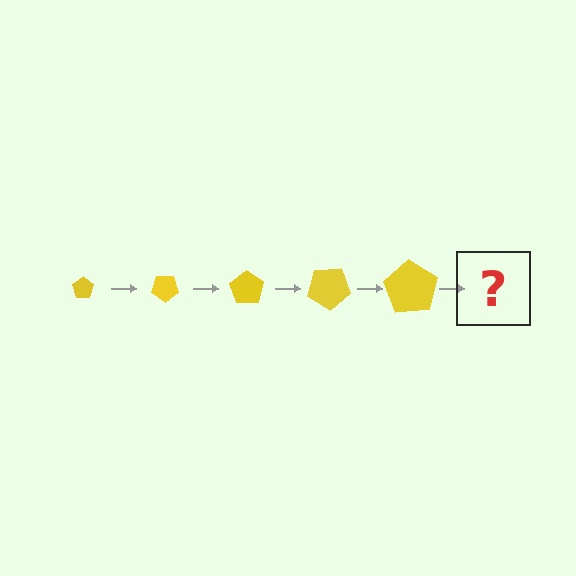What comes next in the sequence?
The next element should be a pentagon, larger than the previous one and rotated 175 degrees from the start.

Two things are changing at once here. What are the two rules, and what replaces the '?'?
The two rules are that the pentagon grows larger each step and it rotates 35 degrees each step. The '?' should be a pentagon, larger than the previous one and rotated 175 degrees from the start.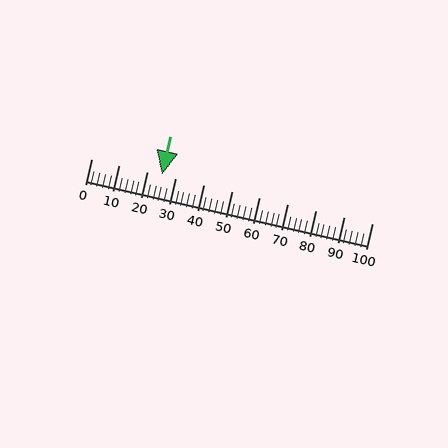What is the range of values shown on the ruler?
The ruler shows values from 0 to 100.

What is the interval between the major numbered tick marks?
The major tick marks are spaced 10 units apart.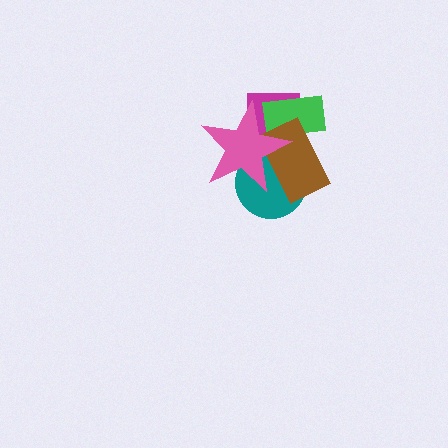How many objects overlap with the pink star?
4 objects overlap with the pink star.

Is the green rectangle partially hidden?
Yes, it is partially covered by another shape.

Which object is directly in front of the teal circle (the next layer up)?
The brown rectangle is directly in front of the teal circle.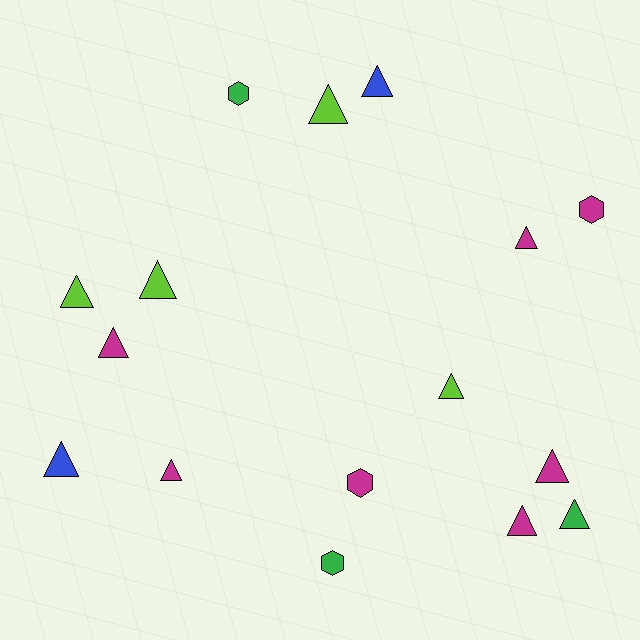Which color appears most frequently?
Magenta, with 7 objects.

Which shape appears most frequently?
Triangle, with 12 objects.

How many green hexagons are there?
There are 2 green hexagons.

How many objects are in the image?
There are 16 objects.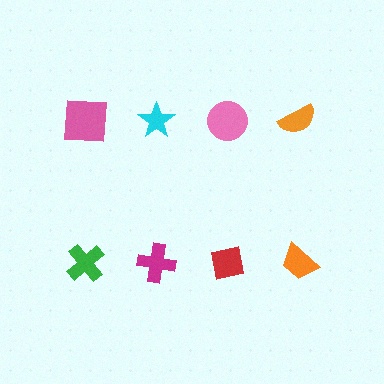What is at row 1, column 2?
A cyan star.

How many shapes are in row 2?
4 shapes.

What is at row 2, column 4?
An orange trapezoid.